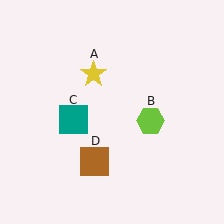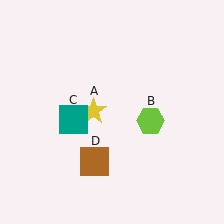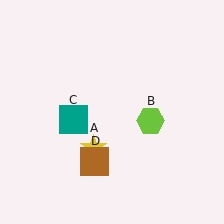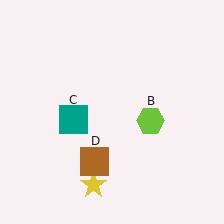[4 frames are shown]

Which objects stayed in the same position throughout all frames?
Lime hexagon (object B) and teal square (object C) and brown square (object D) remained stationary.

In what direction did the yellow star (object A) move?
The yellow star (object A) moved down.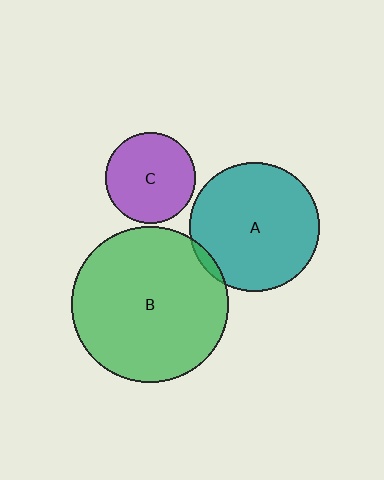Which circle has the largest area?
Circle B (green).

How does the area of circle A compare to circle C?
Approximately 2.1 times.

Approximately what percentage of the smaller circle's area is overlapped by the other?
Approximately 5%.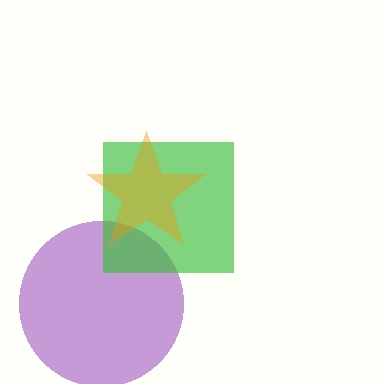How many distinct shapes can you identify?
There are 3 distinct shapes: a purple circle, a green square, an orange star.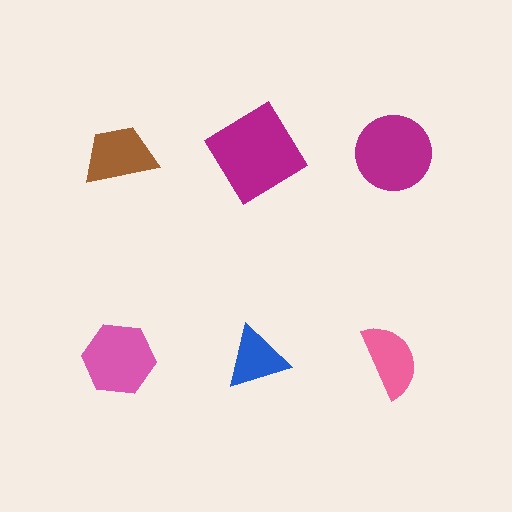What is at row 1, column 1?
A brown trapezoid.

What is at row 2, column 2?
A blue triangle.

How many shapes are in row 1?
3 shapes.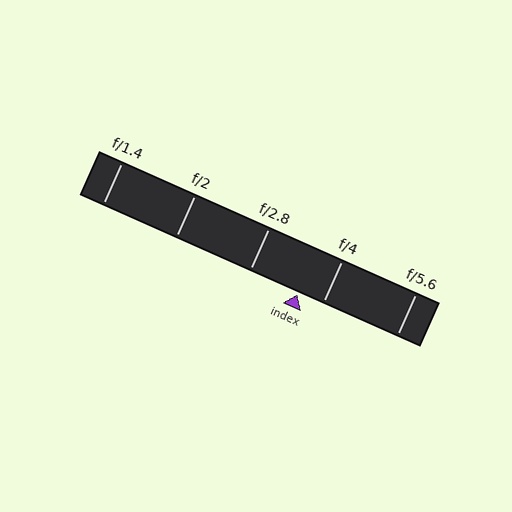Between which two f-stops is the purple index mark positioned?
The index mark is between f/2.8 and f/4.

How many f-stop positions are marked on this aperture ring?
There are 5 f-stop positions marked.